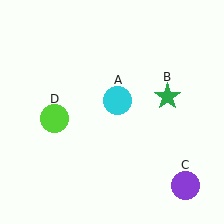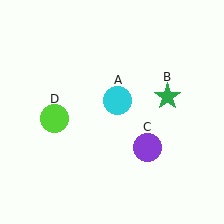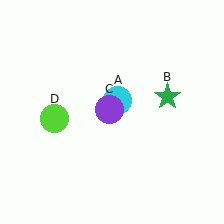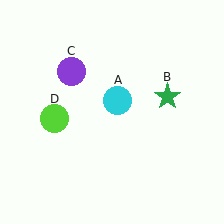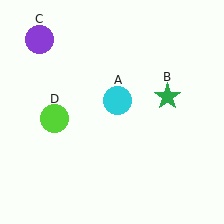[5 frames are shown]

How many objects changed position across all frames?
1 object changed position: purple circle (object C).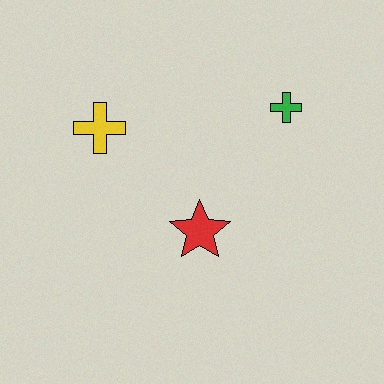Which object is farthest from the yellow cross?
The green cross is farthest from the yellow cross.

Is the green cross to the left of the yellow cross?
No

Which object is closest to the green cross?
The red star is closest to the green cross.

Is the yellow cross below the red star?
No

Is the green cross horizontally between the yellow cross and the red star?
No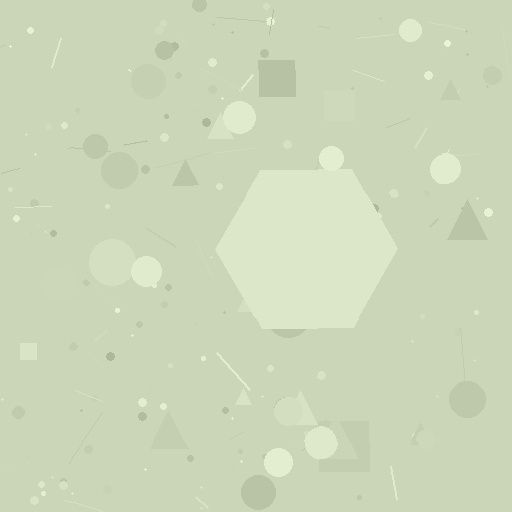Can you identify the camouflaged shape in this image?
The camouflaged shape is a hexagon.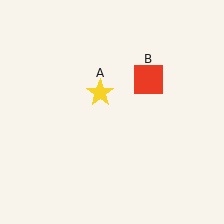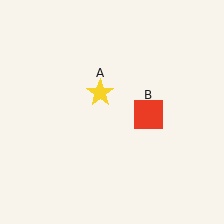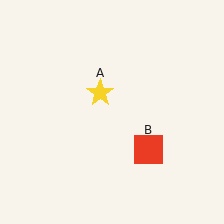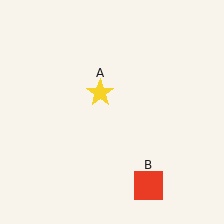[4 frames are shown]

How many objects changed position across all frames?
1 object changed position: red square (object B).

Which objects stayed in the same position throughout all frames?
Yellow star (object A) remained stationary.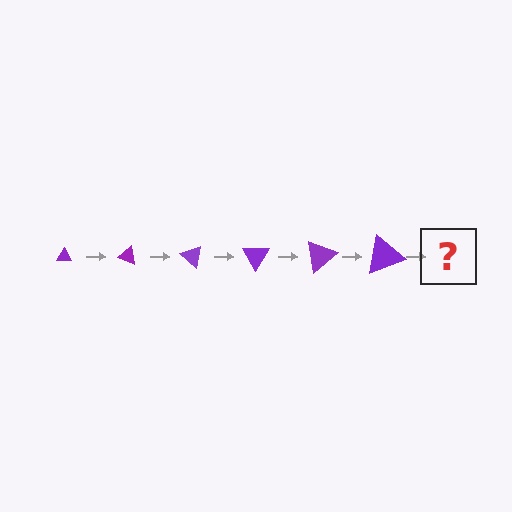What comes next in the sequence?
The next element should be a triangle, larger than the previous one and rotated 120 degrees from the start.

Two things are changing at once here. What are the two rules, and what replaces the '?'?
The two rules are that the triangle grows larger each step and it rotates 20 degrees each step. The '?' should be a triangle, larger than the previous one and rotated 120 degrees from the start.